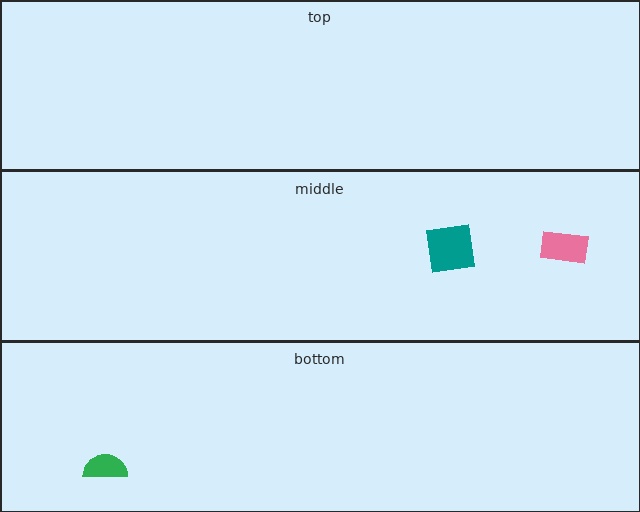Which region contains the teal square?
The middle region.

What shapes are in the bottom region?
The green semicircle.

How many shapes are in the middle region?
2.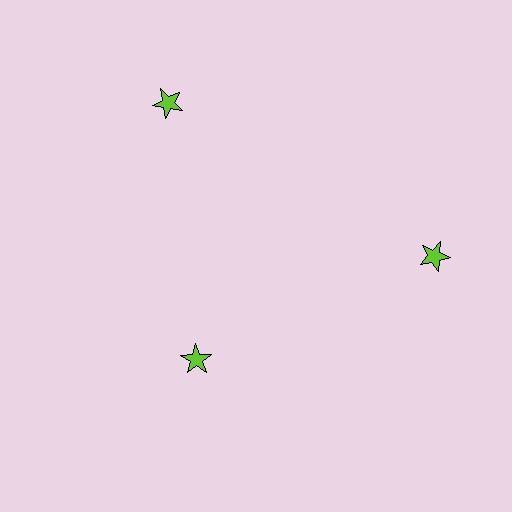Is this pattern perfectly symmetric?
No. The 3 lime stars are arranged in a ring, but one element near the 7 o'clock position is pulled inward toward the center, breaking the 3-fold rotational symmetry.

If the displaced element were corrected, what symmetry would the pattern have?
It would have 3-fold rotational symmetry — the pattern would map onto itself every 120 degrees.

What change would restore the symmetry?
The symmetry would be restored by moving it outward, back onto the ring so that all 3 stars sit at equal angles and equal distance from the center.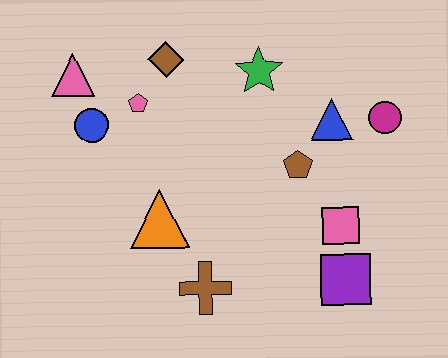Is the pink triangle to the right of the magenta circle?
No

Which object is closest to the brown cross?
The orange triangle is closest to the brown cross.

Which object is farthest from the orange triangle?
The magenta circle is farthest from the orange triangle.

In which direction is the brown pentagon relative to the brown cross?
The brown pentagon is above the brown cross.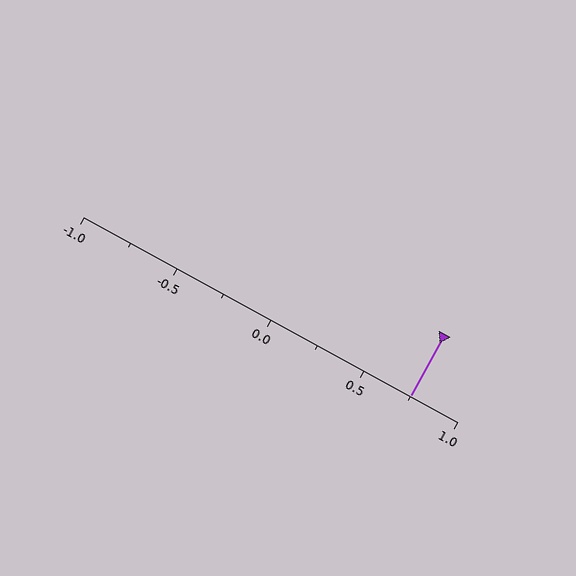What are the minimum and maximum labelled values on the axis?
The axis runs from -1.0 to 1.0.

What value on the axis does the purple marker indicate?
The marker indicates approximately 0.75.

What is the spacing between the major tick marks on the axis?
The major ticks are spaced 0.5 apart.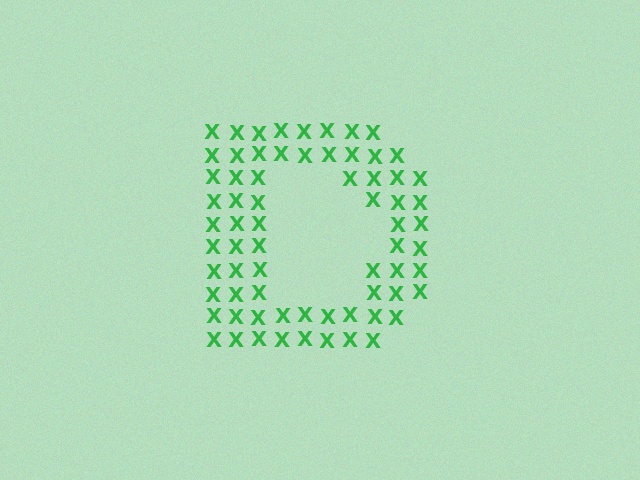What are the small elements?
The small elements are letter X's.